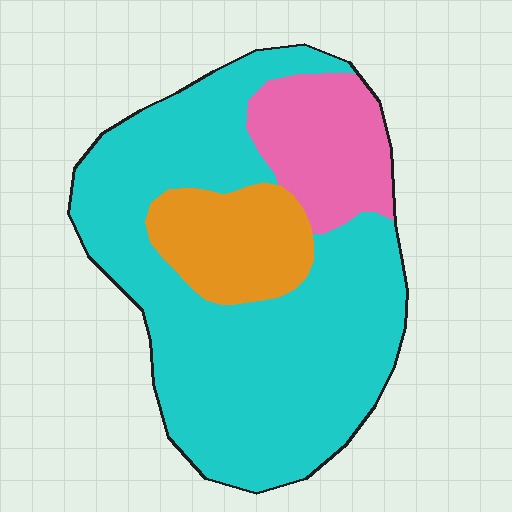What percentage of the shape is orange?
Orange covers 15% of the shape.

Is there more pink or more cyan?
Cyan.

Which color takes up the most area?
Cyan, at roughly 70%.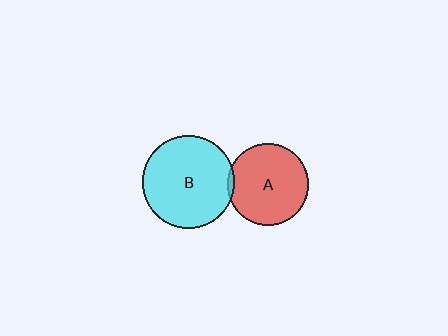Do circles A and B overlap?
Yes.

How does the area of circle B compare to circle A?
Approximately 1.3 times.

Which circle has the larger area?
Circle B (cyan).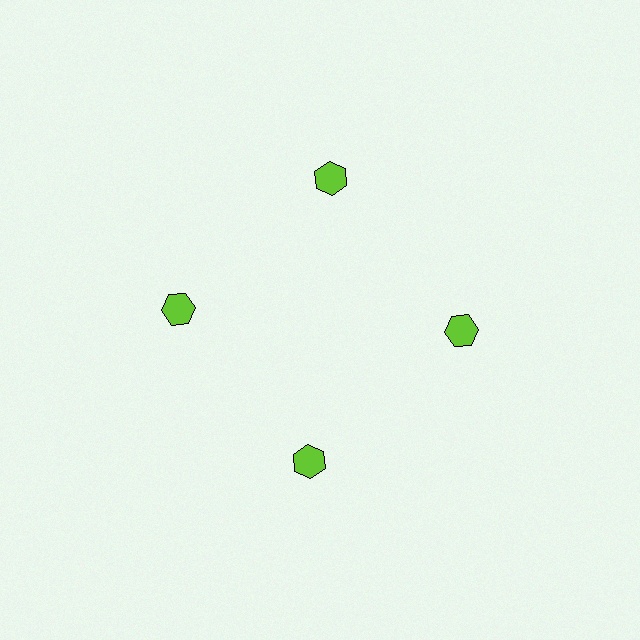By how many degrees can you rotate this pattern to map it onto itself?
The pattern maps onto itself every 90 degrees of rotation.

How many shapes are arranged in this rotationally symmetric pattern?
There are 4 shapes, arranged in 4 groups of 1.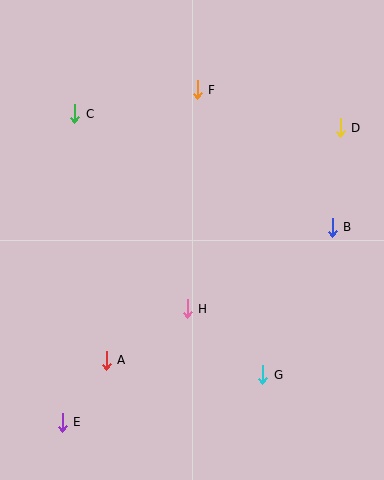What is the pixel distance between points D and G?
The distance between D and G is 259 pixels.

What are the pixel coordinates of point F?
Point F is at (197, 90).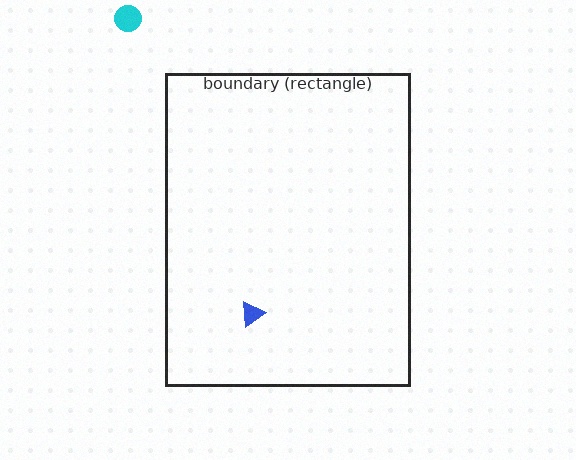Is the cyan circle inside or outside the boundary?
Outside.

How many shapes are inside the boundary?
1 inside, 1 outside.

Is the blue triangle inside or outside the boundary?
Inside.